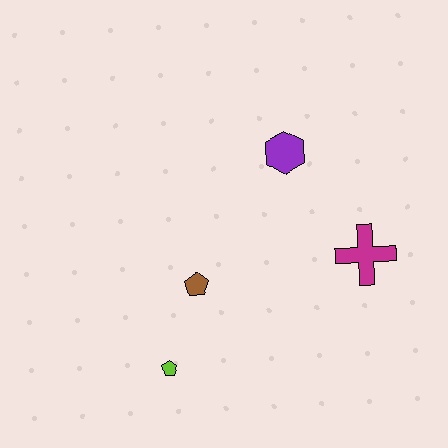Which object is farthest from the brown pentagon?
The magenta cross is farthest from the brown pentagon.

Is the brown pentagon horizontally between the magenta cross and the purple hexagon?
No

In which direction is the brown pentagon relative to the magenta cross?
The brown pentagon is to the left of the magenta cross.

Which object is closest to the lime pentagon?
The brown pentagon is closest to the lime pentagon.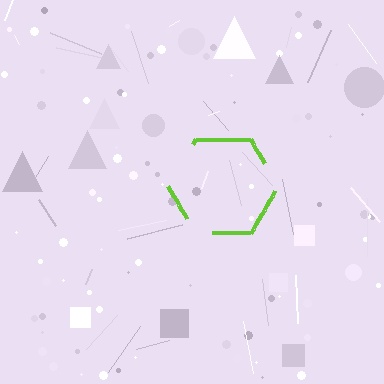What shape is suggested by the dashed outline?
The dashed outline suggests a hexagon.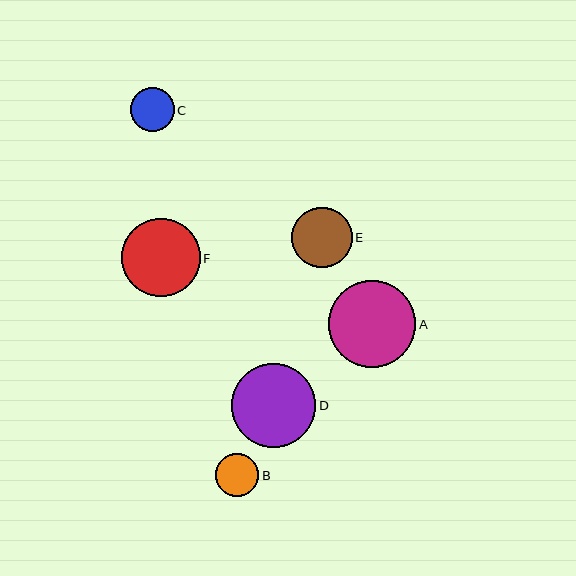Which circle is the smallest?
Circle B is the smallest with a size of approximately 43 pixels.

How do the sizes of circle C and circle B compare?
Circle C and circle B are approximately the same size.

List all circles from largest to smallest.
From largest to smallest: A, D, F, E, C, B.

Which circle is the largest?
Circle A is the largest with a size of approximately 87 pixels.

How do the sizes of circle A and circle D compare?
Circle A and circle D are approximately the same size.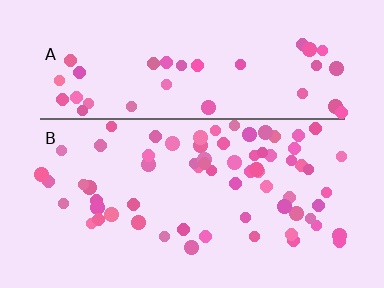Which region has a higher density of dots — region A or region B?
B (the bottom).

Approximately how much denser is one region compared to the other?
Approximately 1.7× — region B over region A.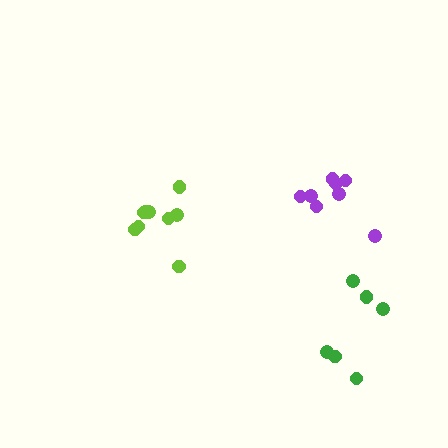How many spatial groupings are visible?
There are 3 spatial groupings.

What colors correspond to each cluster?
The clusters are colored: lime, purple, green.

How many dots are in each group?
Group 1: 9 dots, Group 2: 8 dots, Group 3: 6 dots (23 total).